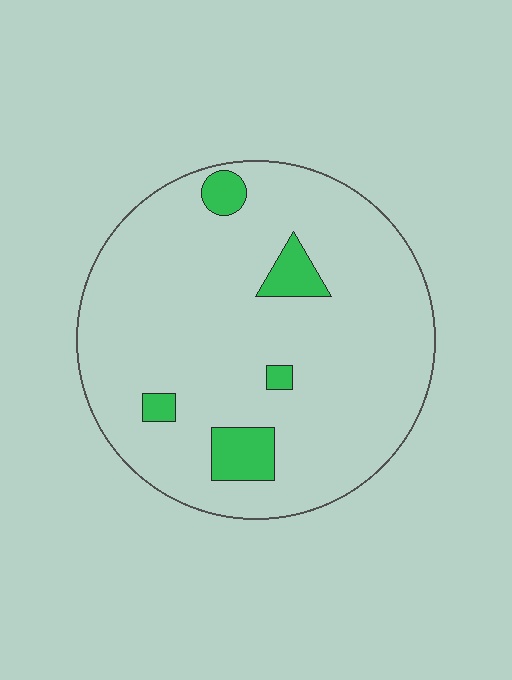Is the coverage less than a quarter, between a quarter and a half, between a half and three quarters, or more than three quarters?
Less than a quarter.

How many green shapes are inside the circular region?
5.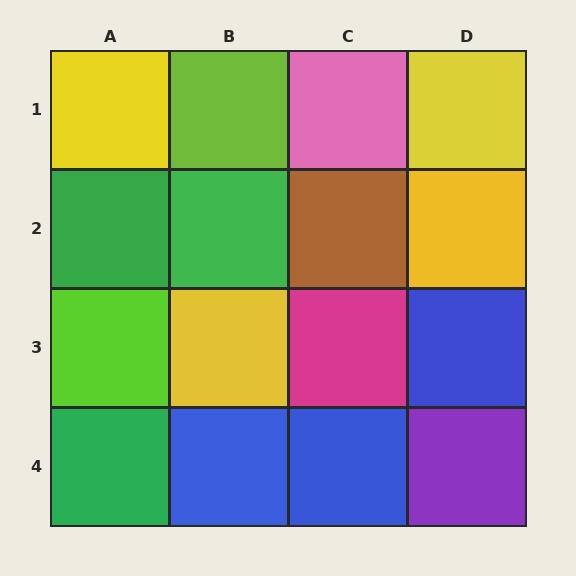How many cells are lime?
2 cells are lime.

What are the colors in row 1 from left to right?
Yellow, lime, pink, yellow.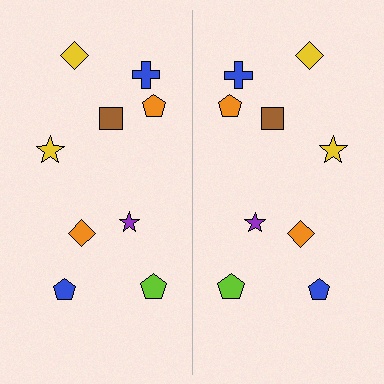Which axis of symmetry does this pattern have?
The pattern has a vertical axis of symmetry running through the center of the image.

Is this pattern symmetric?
Yes, this pattern has bilateral (reflection) symmetry.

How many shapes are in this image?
There are 18 shapes in this image.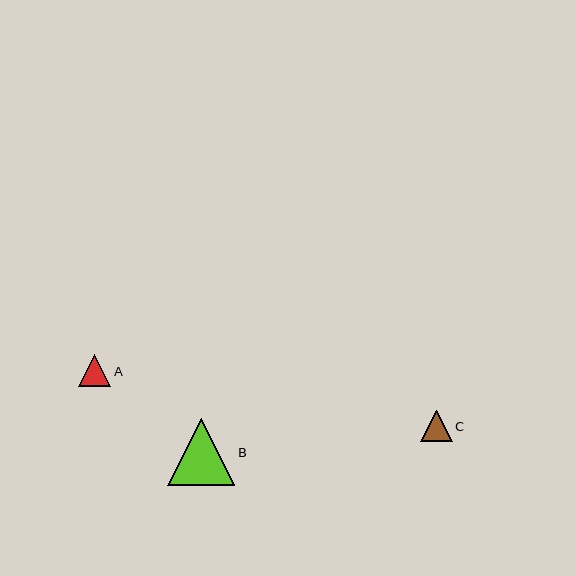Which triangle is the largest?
Triangle B is the largest with a size of approximately 67 pixels.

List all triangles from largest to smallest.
From largest to smallest: B, A, C.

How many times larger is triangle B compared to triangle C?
Triangle B is approximately 2.2 times the size of triangle C.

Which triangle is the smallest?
Triangle C is the smallest with a size of approximately 31 pixels.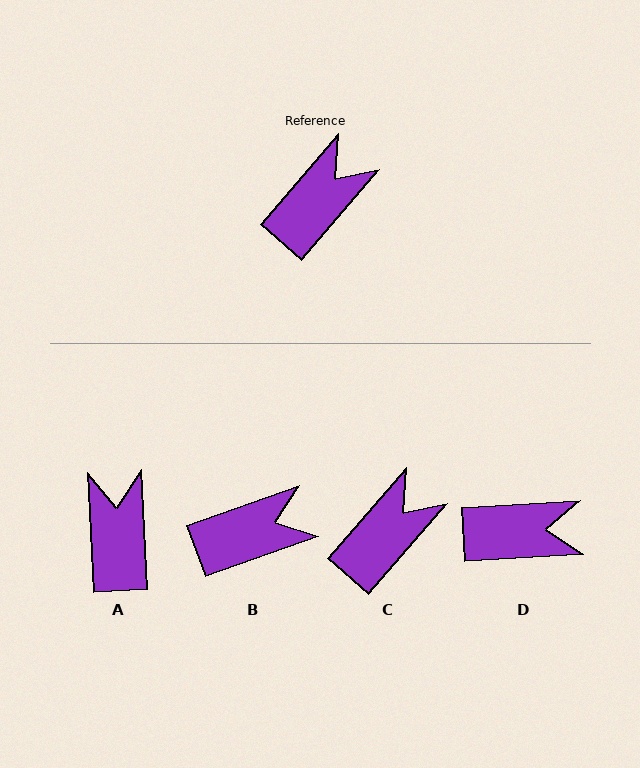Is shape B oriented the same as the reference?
No, it is off by about 30 degrees.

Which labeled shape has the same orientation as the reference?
C.